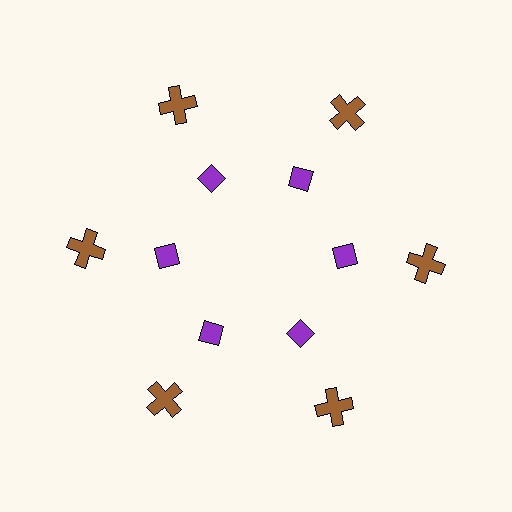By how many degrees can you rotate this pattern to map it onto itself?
The pattern maps onto itself every 60 degrees of rotation.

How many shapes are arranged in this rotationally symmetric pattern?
There are 12 shapes, arranged in 6 groups of 2.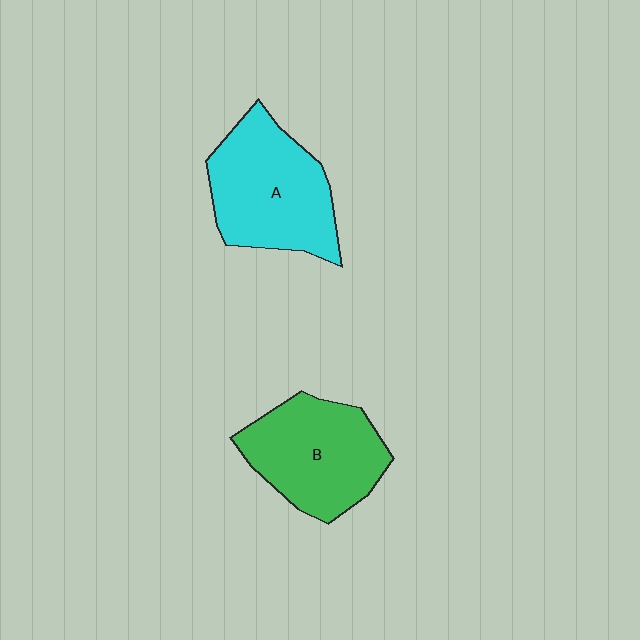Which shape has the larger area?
Shape A (cyan).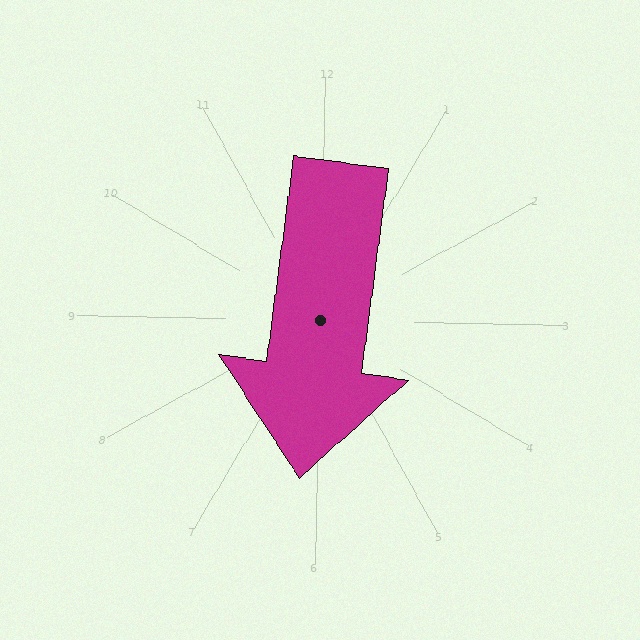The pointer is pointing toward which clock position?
Roughly 6 o'clock.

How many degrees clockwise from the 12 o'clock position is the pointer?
Approximately 186 degrees.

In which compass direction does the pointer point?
South.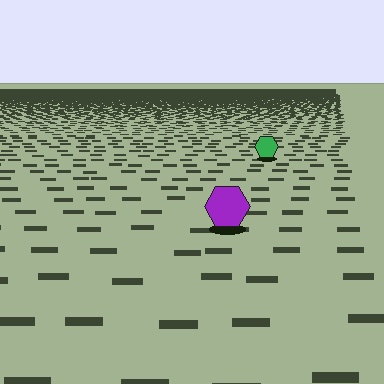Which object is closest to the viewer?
The purple hexagon is closest. The texture marks near it are larger and more spread out.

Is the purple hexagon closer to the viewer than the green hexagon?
Yes. The purple hexagon is closer — you can tell from the texture gradient: the ground texture is coarser near it.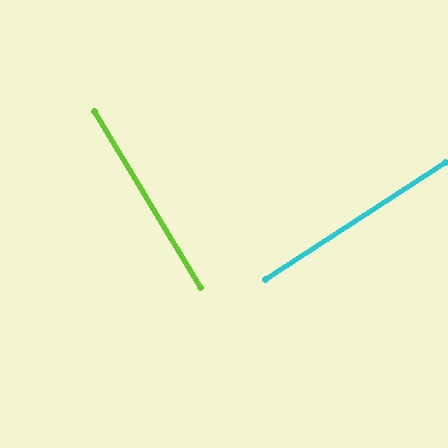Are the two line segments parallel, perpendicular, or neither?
Perpendicular — they meet at approximately 88°.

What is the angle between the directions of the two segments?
Approximately 88 degrees.